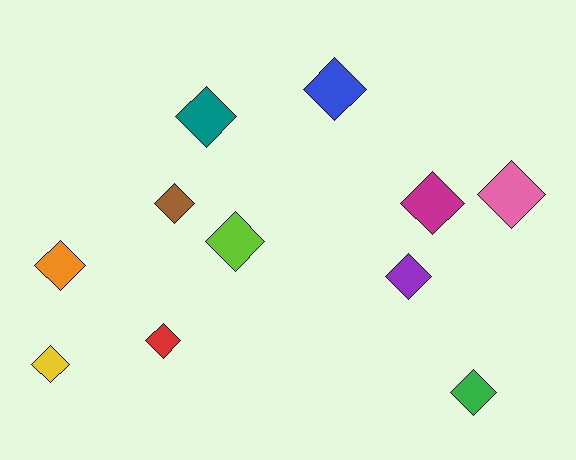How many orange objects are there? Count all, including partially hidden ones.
There is 1 orange object.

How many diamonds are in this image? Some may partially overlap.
There are 11 diamonds.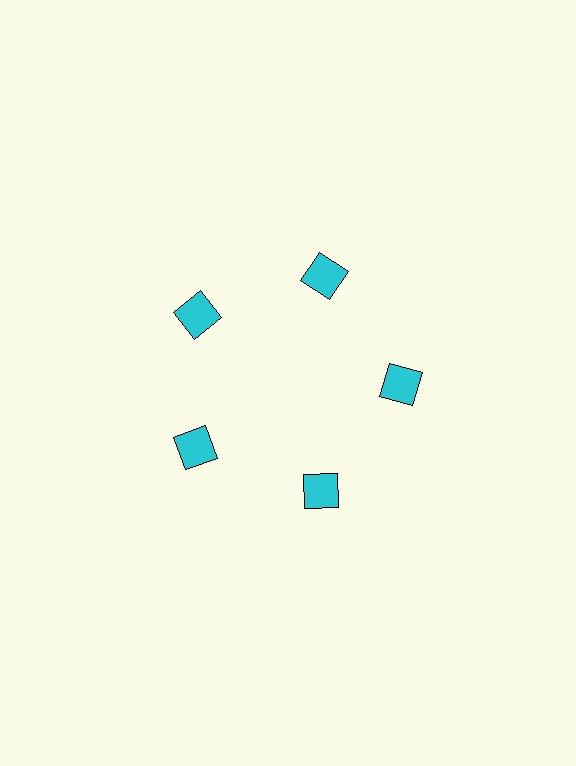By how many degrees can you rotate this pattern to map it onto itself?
The pattern maps onto itself every 72 degrees of rotation.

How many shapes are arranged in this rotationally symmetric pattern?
There are 5 shapes, arranged in 5 groups of 1.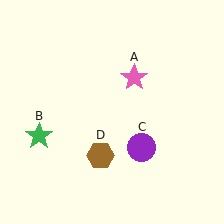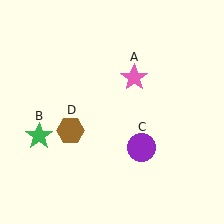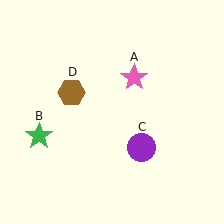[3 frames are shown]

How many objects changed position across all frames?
1 object changed position: brown hexagon (object D).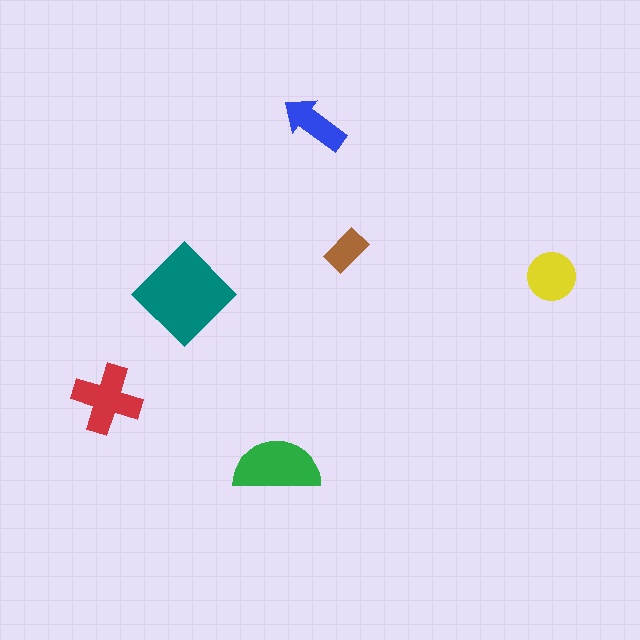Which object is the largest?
The teal diamond.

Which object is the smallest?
The brown rectangle.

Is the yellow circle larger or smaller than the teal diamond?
Smaller.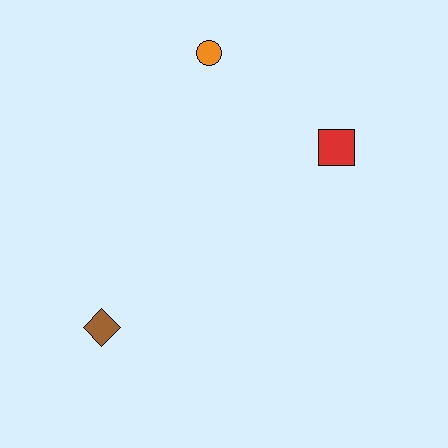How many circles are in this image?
There is 1 circle.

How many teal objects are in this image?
There are no teal objects.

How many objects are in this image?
There are 3 objects.